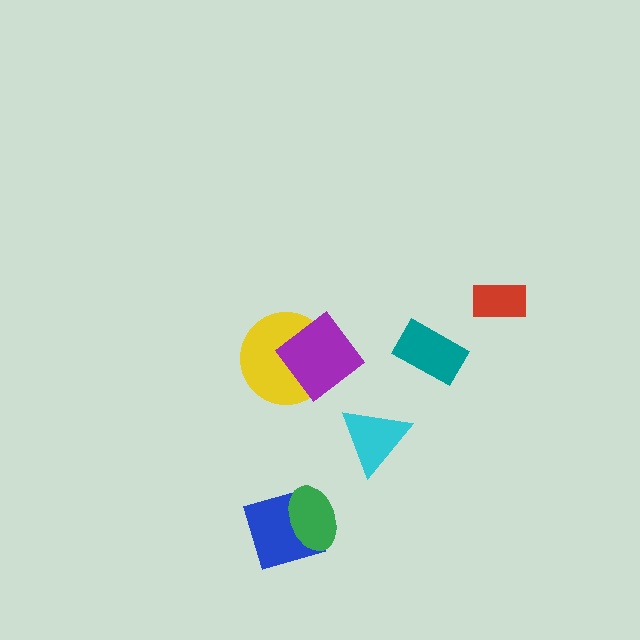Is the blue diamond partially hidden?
Yes, it is partially covered by another shape.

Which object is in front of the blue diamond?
The green ellipse is in front of the blue diamond.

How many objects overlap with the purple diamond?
1 object overlaps with the purple diamond.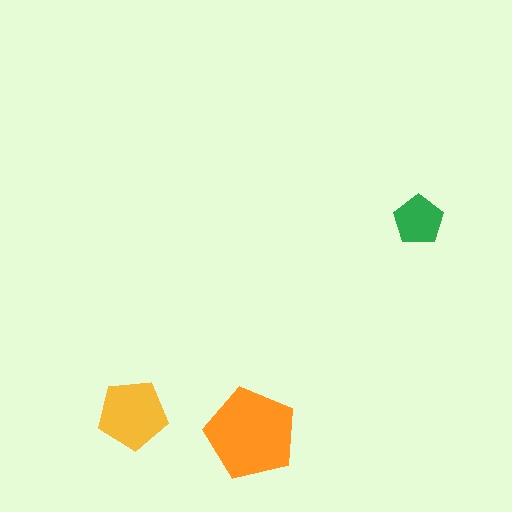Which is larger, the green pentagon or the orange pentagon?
The orange one.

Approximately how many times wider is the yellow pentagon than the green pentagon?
About 1.5 times wider.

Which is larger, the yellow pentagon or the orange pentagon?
The orange one.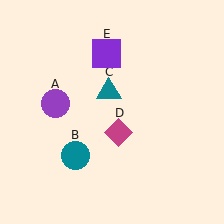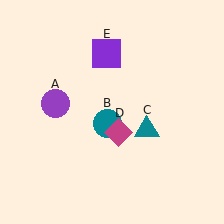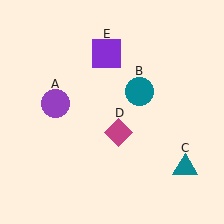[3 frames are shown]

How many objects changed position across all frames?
2 objects changed position: teal circle (object B), teal triangle (object C).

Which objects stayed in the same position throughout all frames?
Purple circle (object A) and magenta diamond (object D) and purple square (object E) remained stationary.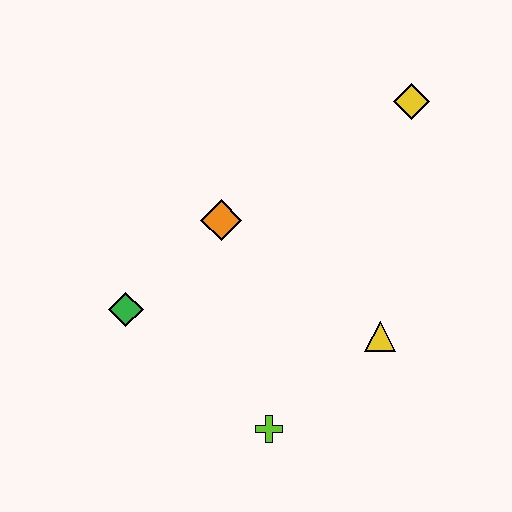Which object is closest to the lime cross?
The yellow triangle is closest to the lime cross.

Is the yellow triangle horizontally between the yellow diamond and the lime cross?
Yes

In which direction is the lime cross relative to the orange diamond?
The lime cross is below the orange diamond.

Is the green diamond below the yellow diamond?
Yes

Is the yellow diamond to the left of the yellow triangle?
No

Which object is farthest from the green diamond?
The yellow diamond is farthest from the green diamond.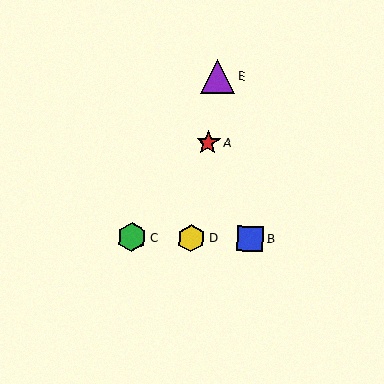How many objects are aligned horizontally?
3 objects (B, C, D) are aligned horizontally.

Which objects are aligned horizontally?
Objects B, C, D are aligned horizontally.